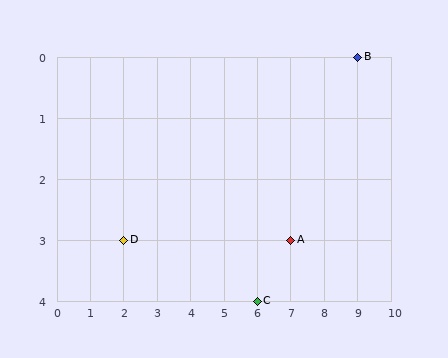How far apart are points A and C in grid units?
Points A and C are 1 column and 1 row apart (about 1.4 grid units diagonally).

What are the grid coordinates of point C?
Point C is at grid coordinates (6, 4).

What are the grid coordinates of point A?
Point A is at grid coordinates (7, 3).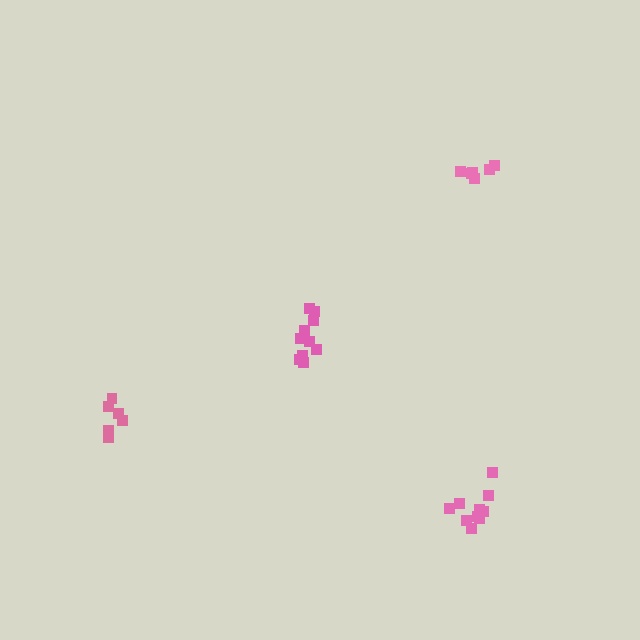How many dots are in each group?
Group 1: 6 dots, Group 2: 10 dots, Group 3: 6 dots, Group 4: 10 dots (32 total).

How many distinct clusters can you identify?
There are 4 distinct clusters.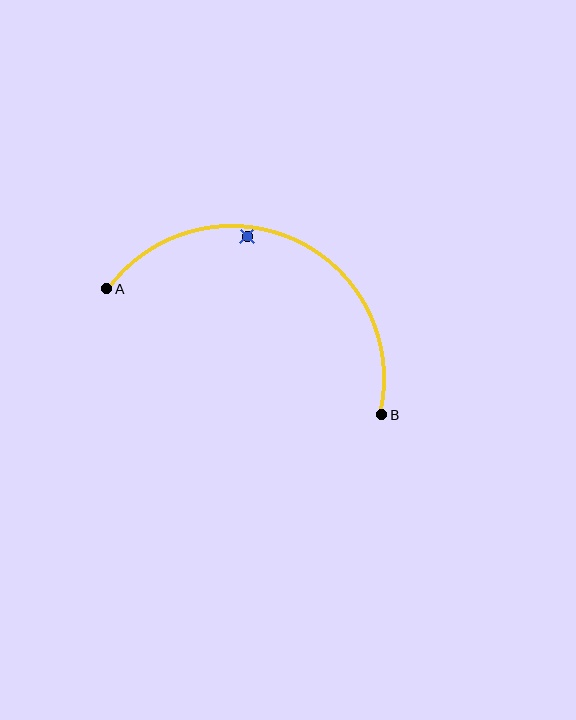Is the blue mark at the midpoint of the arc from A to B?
No — the blue mark does not lie on the arc at all. It sits slightly inside the curve.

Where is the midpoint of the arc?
The arc midpoint is the point on the curve farthest from the straight line joining A and B. It sits above that line.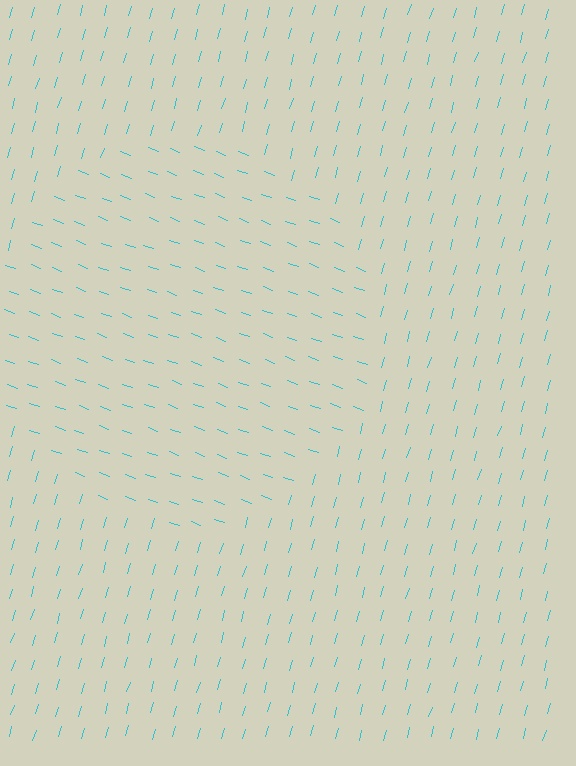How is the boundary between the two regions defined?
The boundary is defined purely by a change in line orientation (approximately 86 degrees difference). All lines are the same color and thickness.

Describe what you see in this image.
The image is filled with small cyan line segments. A circle region in the image has lines oriented differently from the surrounding lines, creating a visible texture boundary.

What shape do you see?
I see a circle.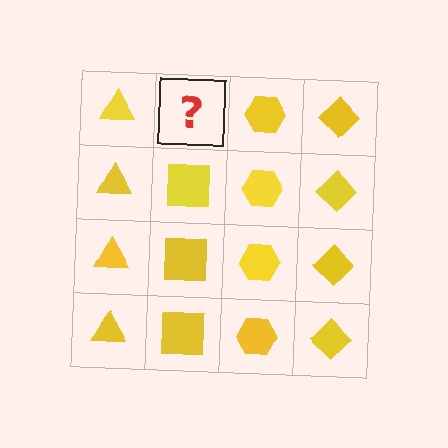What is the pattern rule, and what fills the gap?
The rule is that each column has a consistent shape. The gap should be filled with a yellow square.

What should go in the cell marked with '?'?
The missing cell should contain a yellow square.